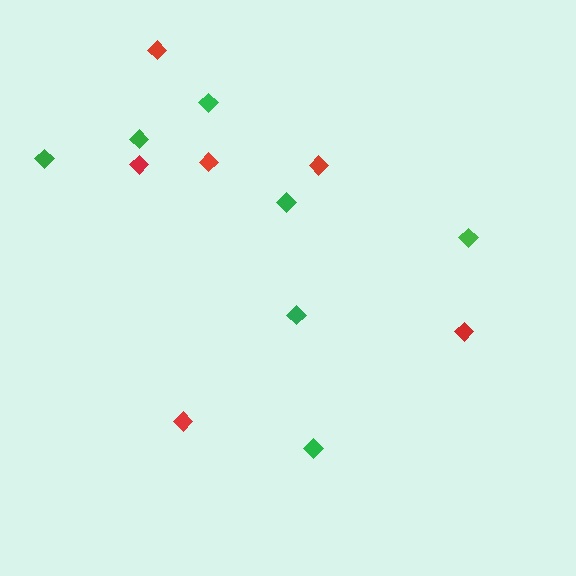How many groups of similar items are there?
There are 2 groups: one group of green diamonds (7) and one group of red diamonds (6).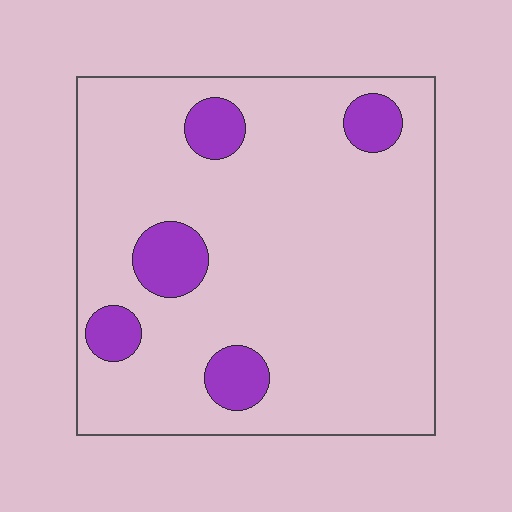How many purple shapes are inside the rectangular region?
5.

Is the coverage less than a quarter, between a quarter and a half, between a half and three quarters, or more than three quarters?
Less than a quarter.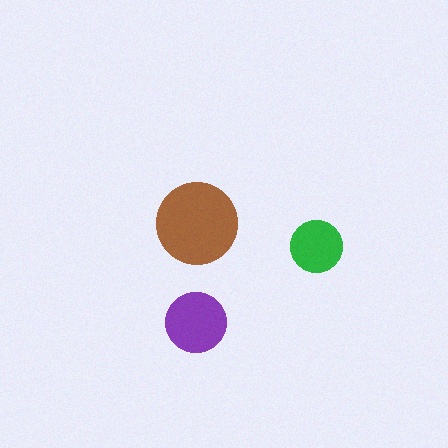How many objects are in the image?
There are 3 objects in the image.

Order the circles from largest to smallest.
the brown one, the purple one, the green one.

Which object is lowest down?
The purple circle is bottommost.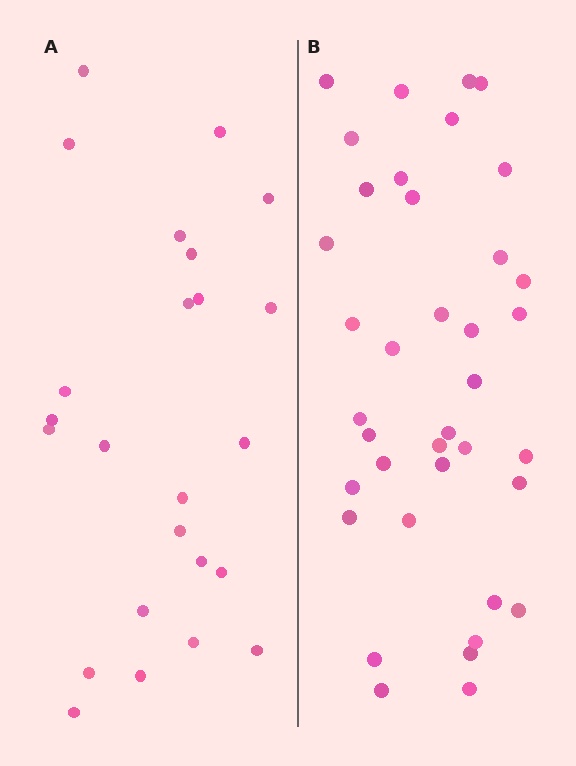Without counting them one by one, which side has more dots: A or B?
Region B (the right region) has more dots.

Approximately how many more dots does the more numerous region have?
Region B has approximately 15 more dots than region A.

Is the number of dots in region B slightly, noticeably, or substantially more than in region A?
Region B has substantially more. The ratio is roughly 1.6 to 1.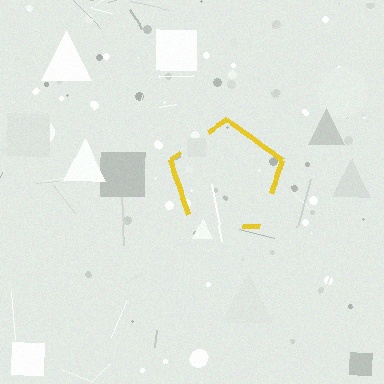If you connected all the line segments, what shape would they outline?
They would outline a pentagon.